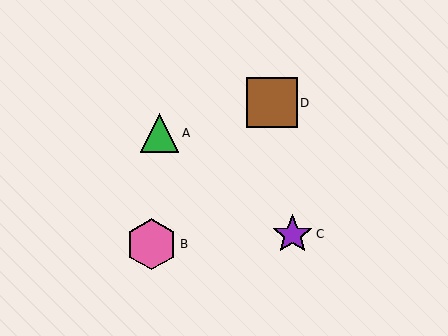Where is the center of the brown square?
The center of the brown square is at (272, 103).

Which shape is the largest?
The pink hexagon (labeled B) is the largest.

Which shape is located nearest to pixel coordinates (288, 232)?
The purple star (labeled C) at (292, 234) is nearest to that location.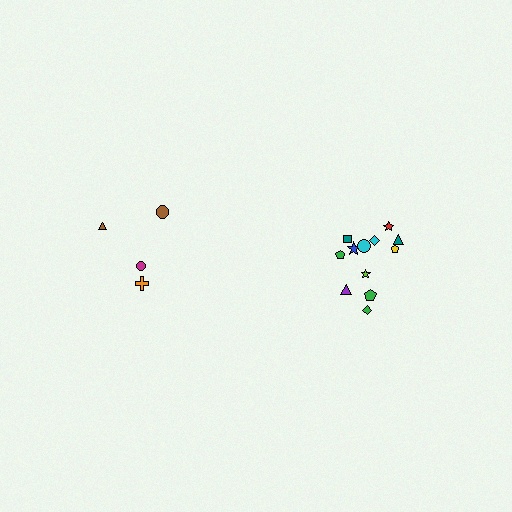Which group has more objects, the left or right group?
The right group.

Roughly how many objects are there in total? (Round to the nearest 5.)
Roughly 15 objects in total.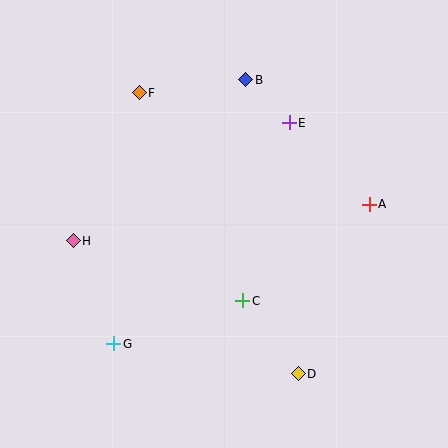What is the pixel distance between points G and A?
The distance between G and A is 291 pixels.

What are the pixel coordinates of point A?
Point A is at (369, 204).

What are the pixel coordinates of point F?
Point F is at (139, 93).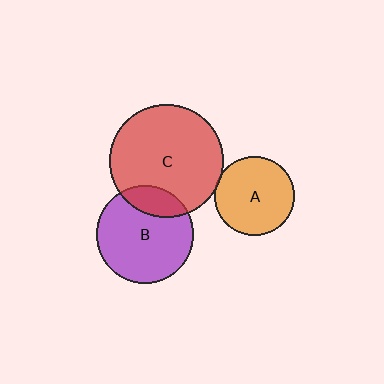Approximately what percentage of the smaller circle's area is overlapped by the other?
Approximately 5%.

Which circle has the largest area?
Circle C (red).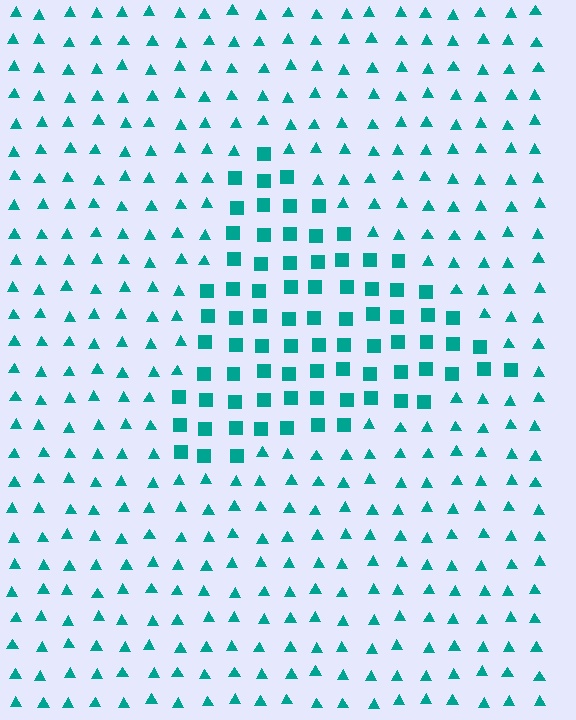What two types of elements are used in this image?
The image uses squares inside the triangle region and triangles outside it.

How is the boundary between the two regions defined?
The boundary is defined by a change in element shape: squares inside vs. triangles outside. All elements share the same color and spacing.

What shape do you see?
I see a triangle.